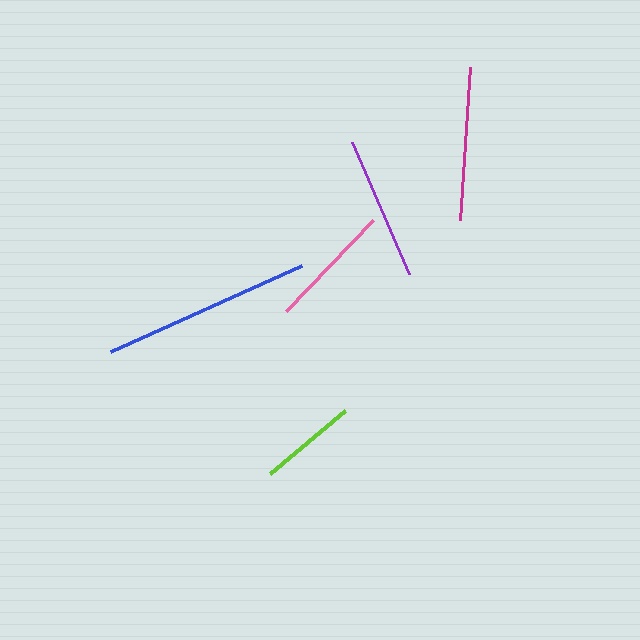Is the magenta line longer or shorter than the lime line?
The magenta line is longer than the lime line.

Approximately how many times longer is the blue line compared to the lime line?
The blue line is approximately 2.1 times the length of the lime line.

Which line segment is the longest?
The blue line is the longest at approximately 209 pixels.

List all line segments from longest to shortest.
From longest to shortest: blue, magenta, purple, pink, lime.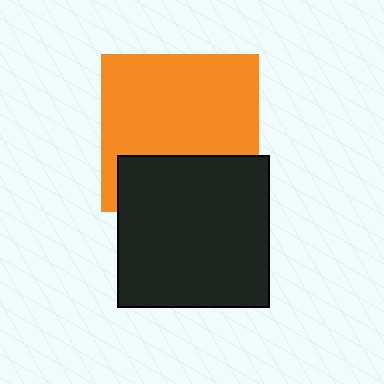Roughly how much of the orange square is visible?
Most of it is visible (roughly 68%).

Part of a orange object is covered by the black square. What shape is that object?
It is a square.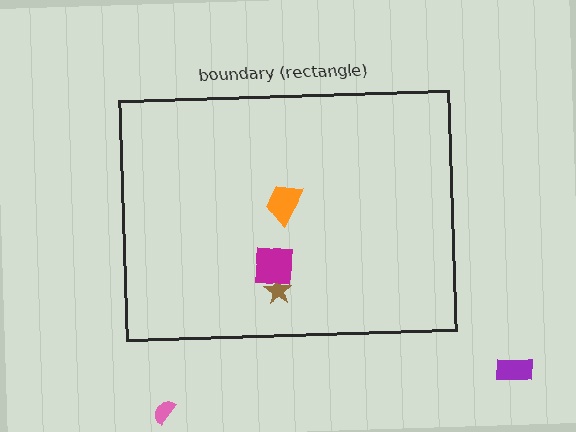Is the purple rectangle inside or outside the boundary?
Outside.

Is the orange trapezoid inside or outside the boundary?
Inside.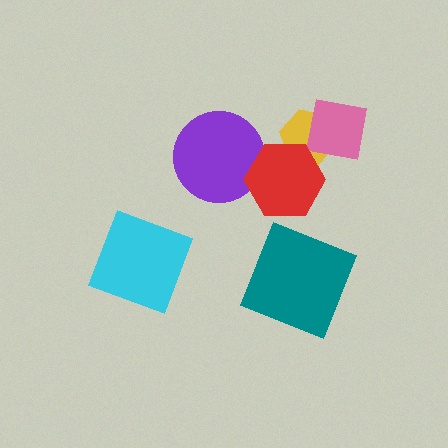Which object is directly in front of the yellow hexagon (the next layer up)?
The pink square is directly in front of the yellow hexagon.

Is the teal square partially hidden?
No, no other shape covers it.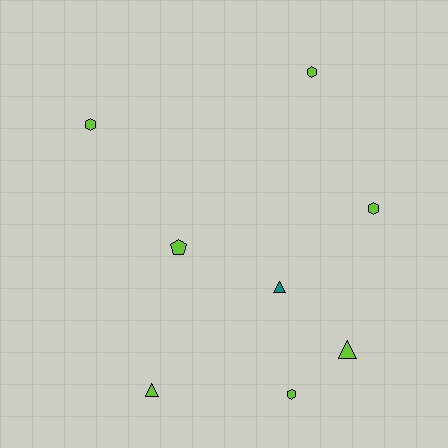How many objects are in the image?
There are 8 objects.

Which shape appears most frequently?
Hexagon, with 4 objects.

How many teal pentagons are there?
There are no teal pentagons.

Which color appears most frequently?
Lime, with 7 objects.